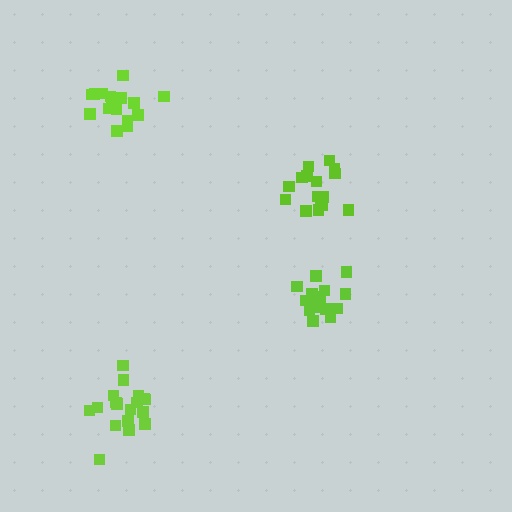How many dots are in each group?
Group 1: 16 dots, Group 2: 19 dots, Group 3: 17 dots, Group 4: 16 dots (68 total).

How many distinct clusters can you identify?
There are 4 distinct clusters.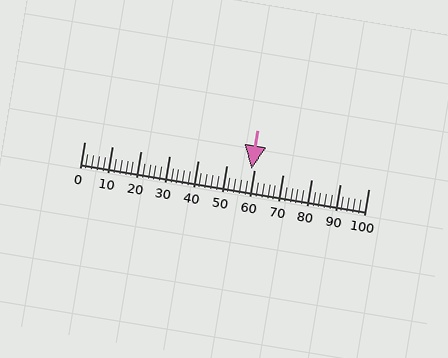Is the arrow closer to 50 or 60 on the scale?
The arrow is closer to 60.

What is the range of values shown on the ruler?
The ruler shows values from 0 to 100.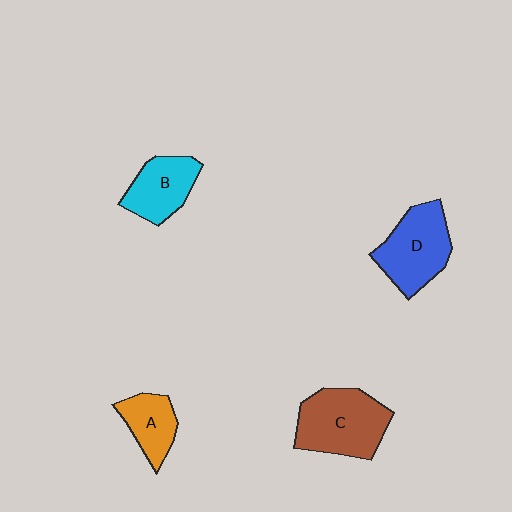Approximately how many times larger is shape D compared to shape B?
Approximately 1.3 times.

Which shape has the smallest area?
Shape A (orange).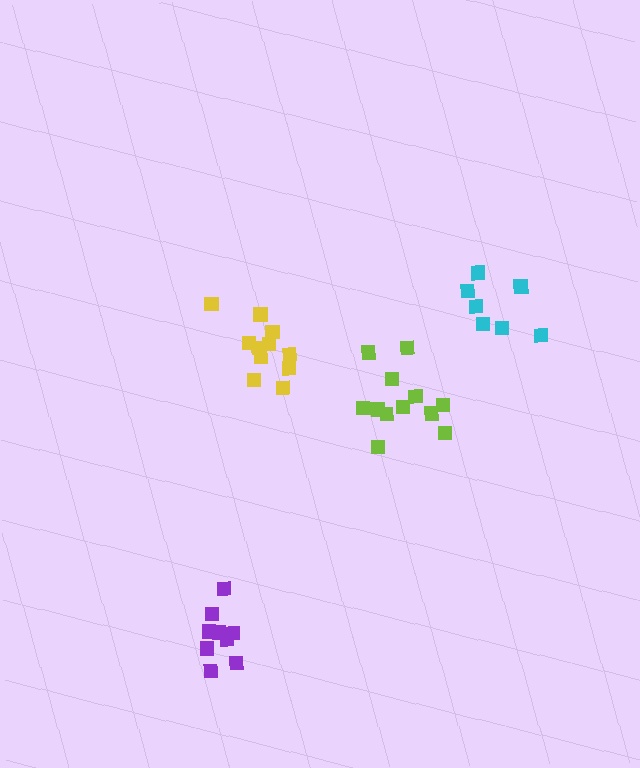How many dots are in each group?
Group 1: 11 dots, Group 2: 12 dots, Group 3: 7 dots, Group 4: 9 dots (39 total).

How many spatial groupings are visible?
There are 4 spatial groupings.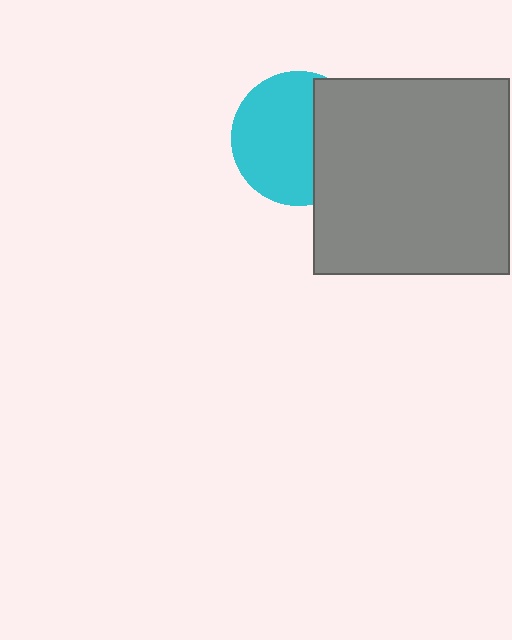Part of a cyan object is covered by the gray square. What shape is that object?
It is a circle.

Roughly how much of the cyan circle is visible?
About half of it is visible (roughly 64%).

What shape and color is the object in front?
The object in front is a gray square.